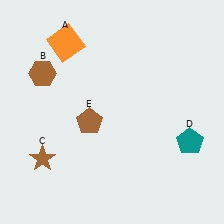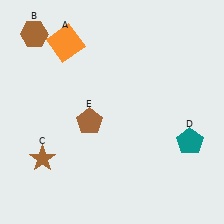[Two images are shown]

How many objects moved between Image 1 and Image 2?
1 object moved between the two images.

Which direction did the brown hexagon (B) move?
The brown hexagon (B) moved up.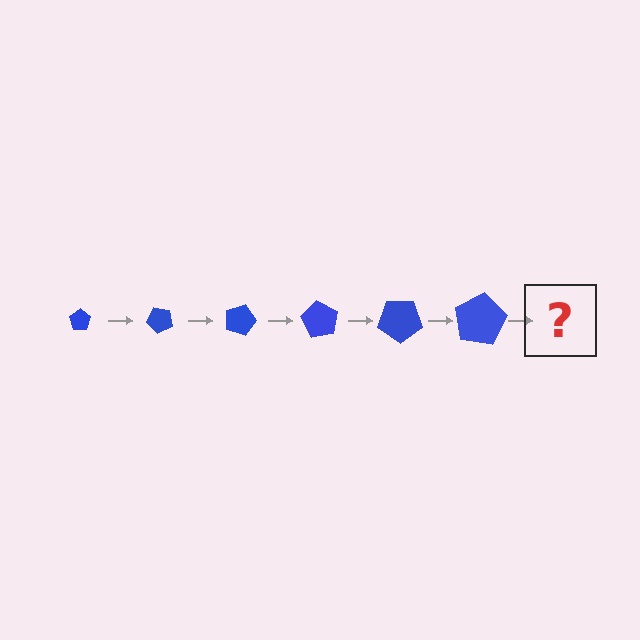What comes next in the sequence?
The next element should be a pentagon, larger than the previous one and rotated 270 degrees from the start.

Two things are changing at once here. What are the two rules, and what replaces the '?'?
The two rules are that the pentagon grows larger each step and it rotates 45 degrees each step. The '?' should be a pentagon, larger than the previous one and rotated 270 degrees from the start.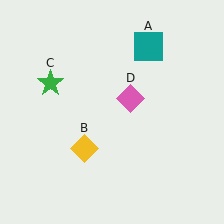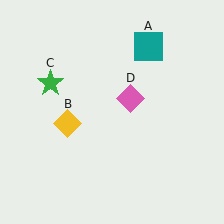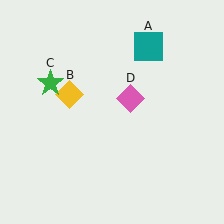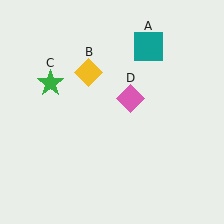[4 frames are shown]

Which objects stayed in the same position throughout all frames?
Teal square (object A) and green star (object C) and pink diamond (object D) remained stationary.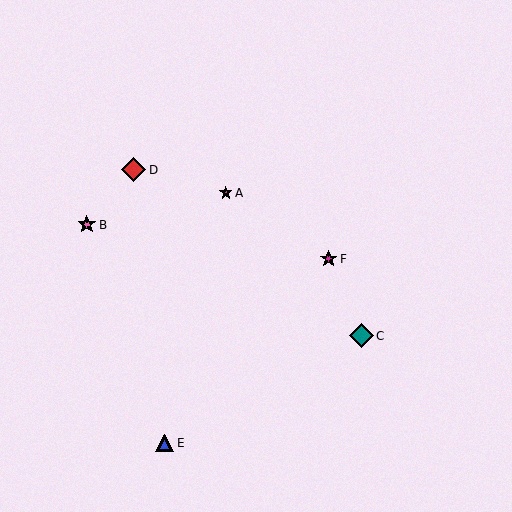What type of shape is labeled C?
Shape C is a teal diamond.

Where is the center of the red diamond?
The center of the red diamond is at (134, 170).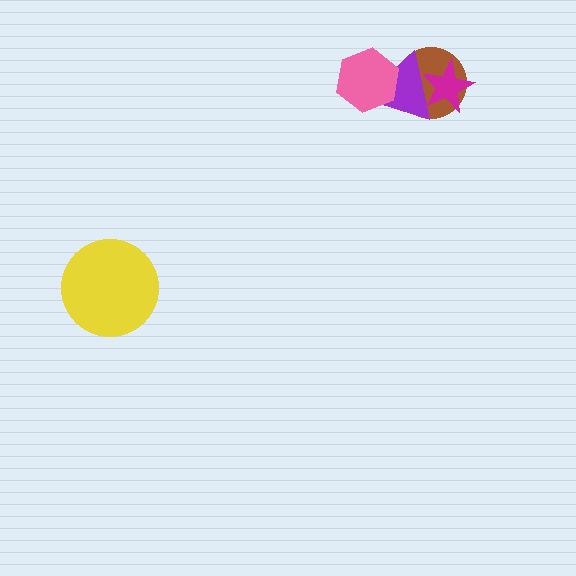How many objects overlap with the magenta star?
2 objects overlap with the magenta star.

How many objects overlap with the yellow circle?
0 objects overlap with the yellow circle.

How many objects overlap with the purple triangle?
3 objects overlap with the purple triangle.